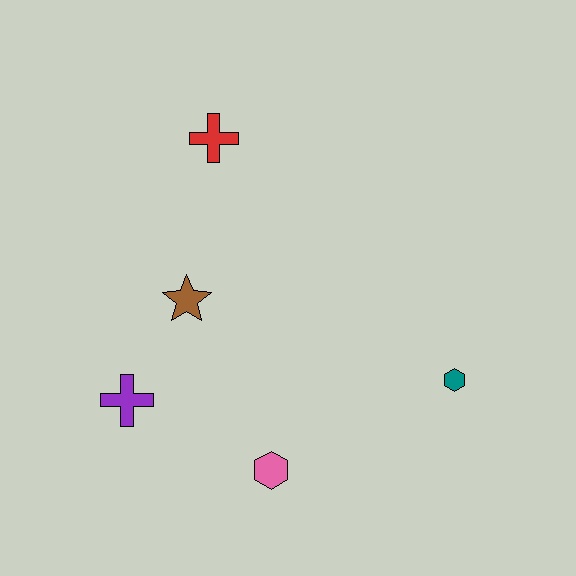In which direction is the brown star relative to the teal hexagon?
The brown star is to the left of the teal hexagon.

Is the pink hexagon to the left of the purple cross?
No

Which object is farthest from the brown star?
The teal hexagon is farthest from the brown star.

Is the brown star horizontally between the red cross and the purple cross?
Yes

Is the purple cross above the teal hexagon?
No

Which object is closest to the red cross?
The brown star is closest to the red cross.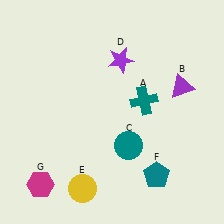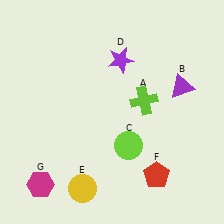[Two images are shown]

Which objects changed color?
A changed from teal to lime. C changed from teal to lime. F changed from teal to red.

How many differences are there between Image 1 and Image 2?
There are 3 differences between the two images.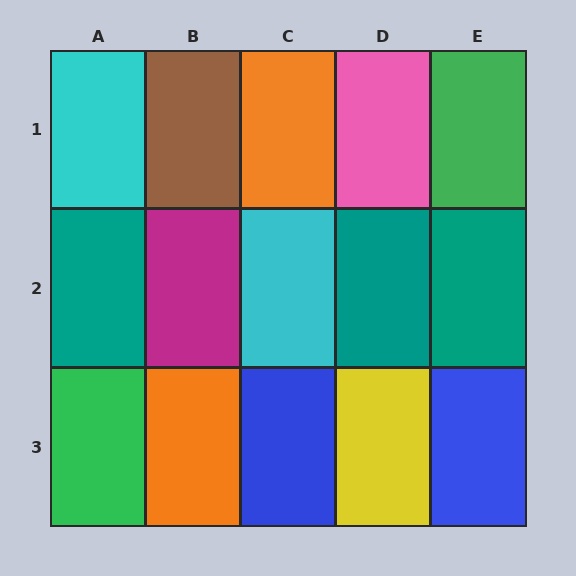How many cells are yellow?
1 cell is yellow.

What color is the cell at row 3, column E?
Blue.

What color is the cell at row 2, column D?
Teal.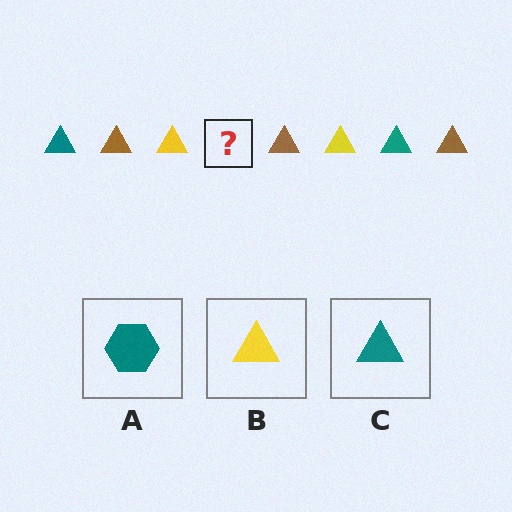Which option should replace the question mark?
Option C.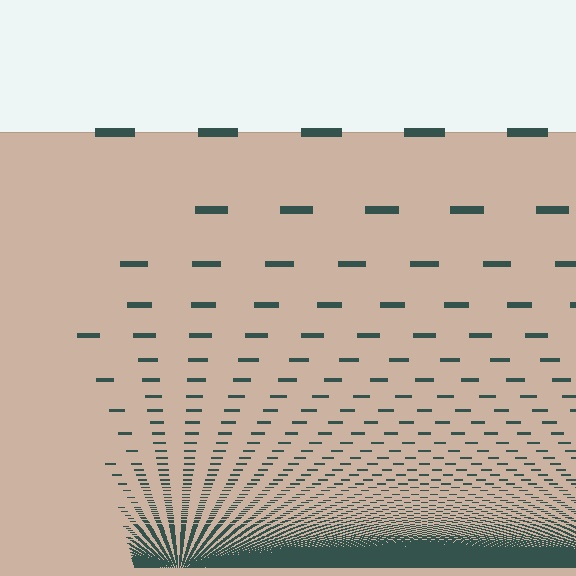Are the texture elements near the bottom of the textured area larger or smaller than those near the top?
Smaller. The gradient is inverted — elements near the bottom are smaller and denser.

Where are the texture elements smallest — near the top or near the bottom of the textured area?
Near the bottom.